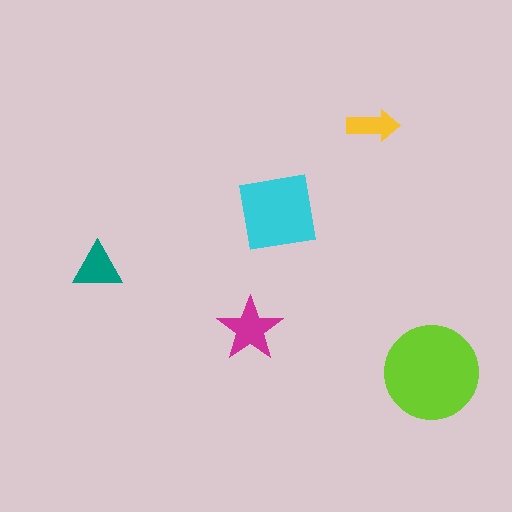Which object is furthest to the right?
The lime circle is rightmost.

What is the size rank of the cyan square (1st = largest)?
2nd.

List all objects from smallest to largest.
The yellow arrow, the teal triangle, the magenta star, the cyan square, the lime circle.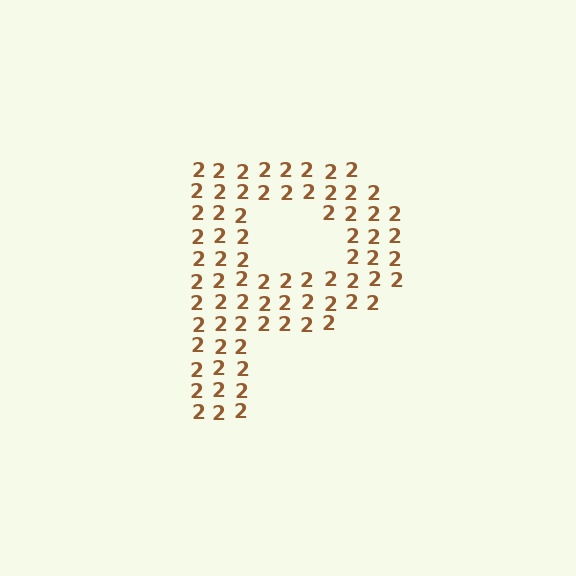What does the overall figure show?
The overall figure shows the letter P.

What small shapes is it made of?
It is made of small digit 2's.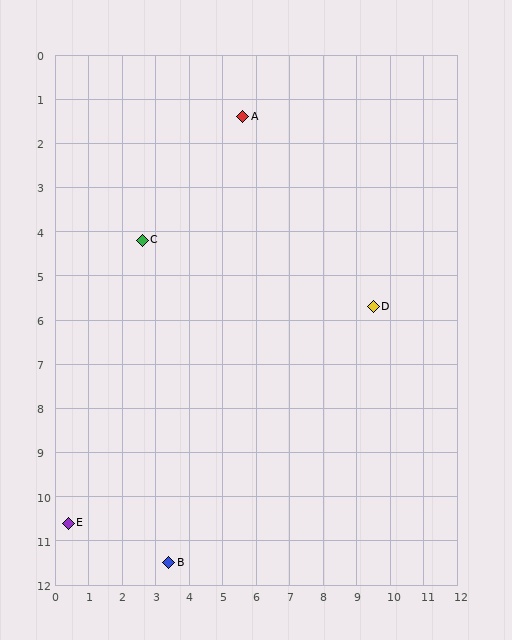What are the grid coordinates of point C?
Point C is at approximately (2.6, 4.2).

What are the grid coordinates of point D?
Point D is at approximately (9.5, 5.7).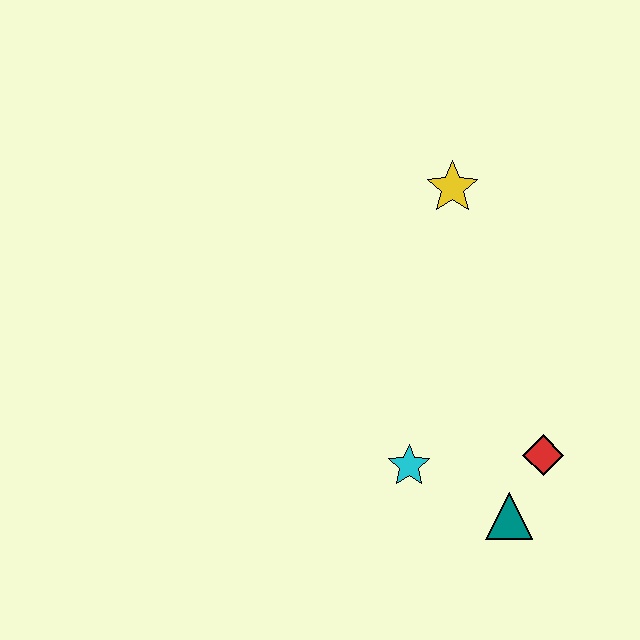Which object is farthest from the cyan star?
The yellow star is farthest from the cyan star.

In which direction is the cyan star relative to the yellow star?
The cyan star is below the yellow star.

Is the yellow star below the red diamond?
No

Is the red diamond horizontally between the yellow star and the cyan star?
No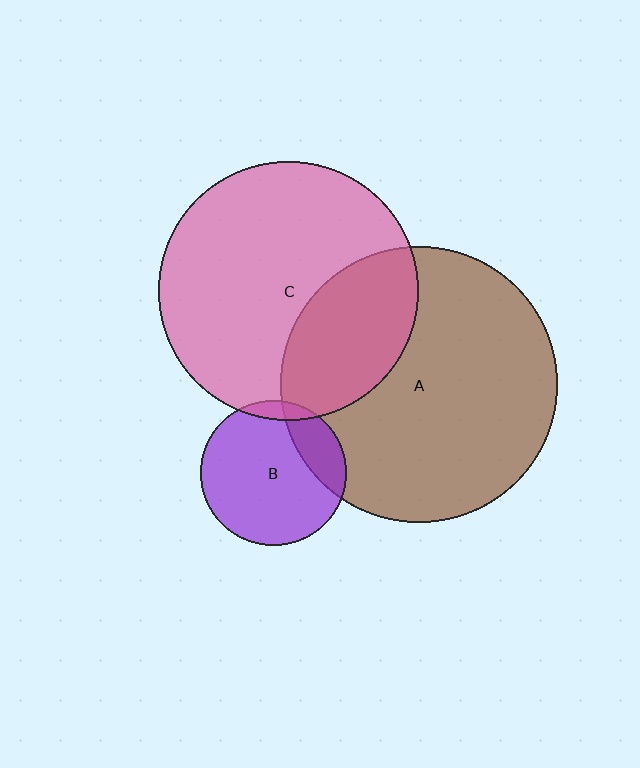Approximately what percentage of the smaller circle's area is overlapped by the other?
Approximately 5%.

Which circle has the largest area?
Circle A (brown).